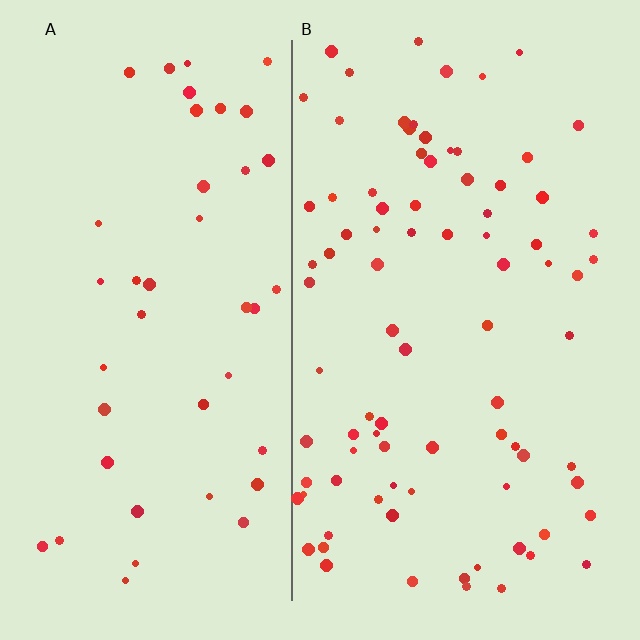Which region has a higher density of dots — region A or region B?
B (the right).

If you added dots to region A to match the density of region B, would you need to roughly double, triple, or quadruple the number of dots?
Approximately double.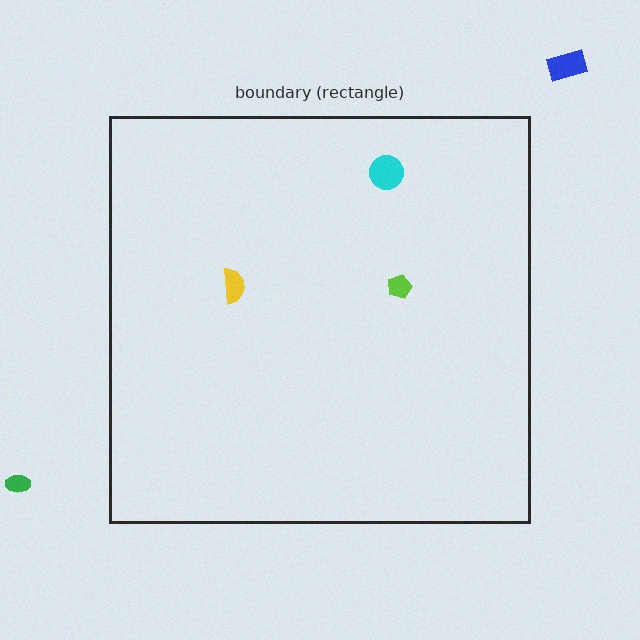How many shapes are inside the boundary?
3 inside, 2 outside.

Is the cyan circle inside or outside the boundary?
Inside.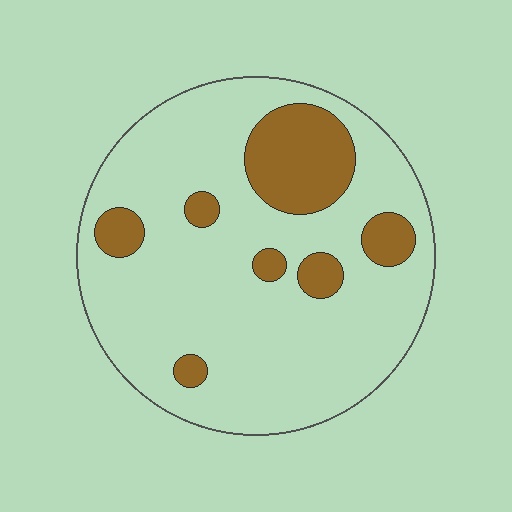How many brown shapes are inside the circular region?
7.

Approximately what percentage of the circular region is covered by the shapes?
Approximately 20%.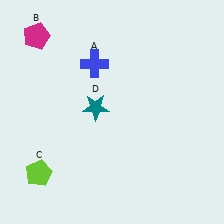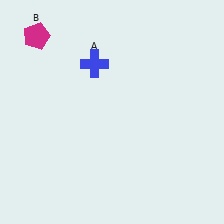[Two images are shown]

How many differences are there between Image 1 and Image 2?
There are 2 differences between the two images.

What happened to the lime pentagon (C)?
The lime pentagon (C) was removed in Image 2. It was in the bottom-left area of Image 1.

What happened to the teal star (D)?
The teal star (D) was removed in Image 2. It was in the top-left area of Image 1.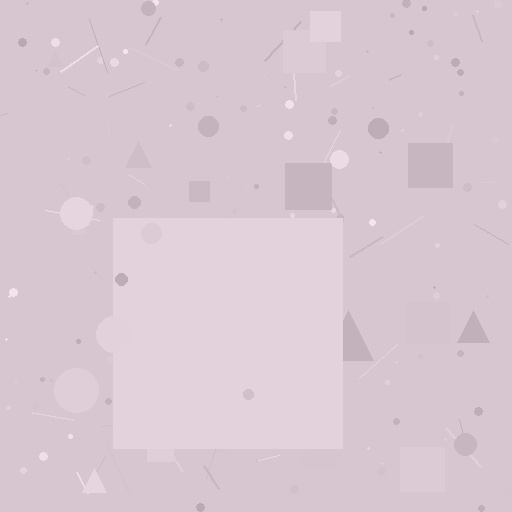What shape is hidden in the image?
A square is hidden in the image.